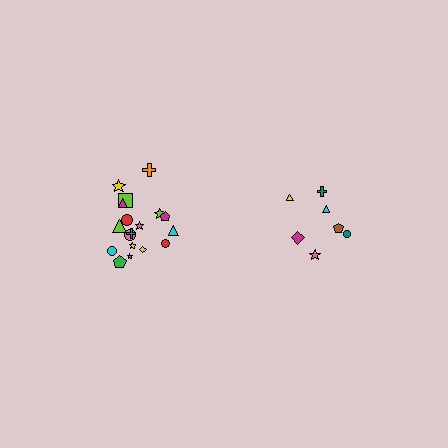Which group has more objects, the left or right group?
The left group.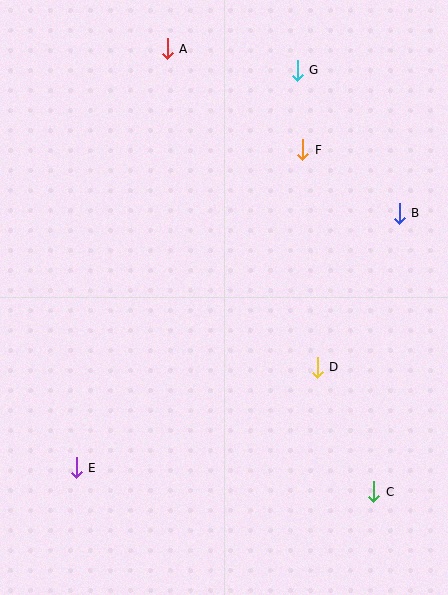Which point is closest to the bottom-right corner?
Point C is closest to the bottom-right corner.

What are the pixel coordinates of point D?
Point D is at (317, 367).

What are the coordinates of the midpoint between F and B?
The midpoint between F and B is at (351, 182).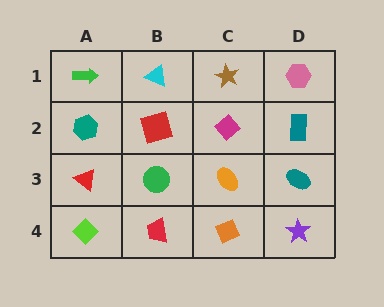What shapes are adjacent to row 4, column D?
A teal ellipse (row 3, column D), an orange diamond (row 4, column C).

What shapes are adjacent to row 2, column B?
A cyan triangle (row 1, column B), a green circle (row 3, column B), a teal hexagon (row 2, column A), a magenta diamond (row 2, column C).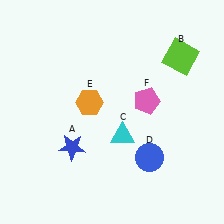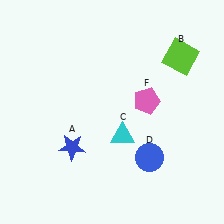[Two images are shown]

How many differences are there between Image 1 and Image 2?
There is 1 difference between the two images.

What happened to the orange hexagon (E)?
The orange hexagon (E) was removed in Image 2. It was in the top-left area of Image 1.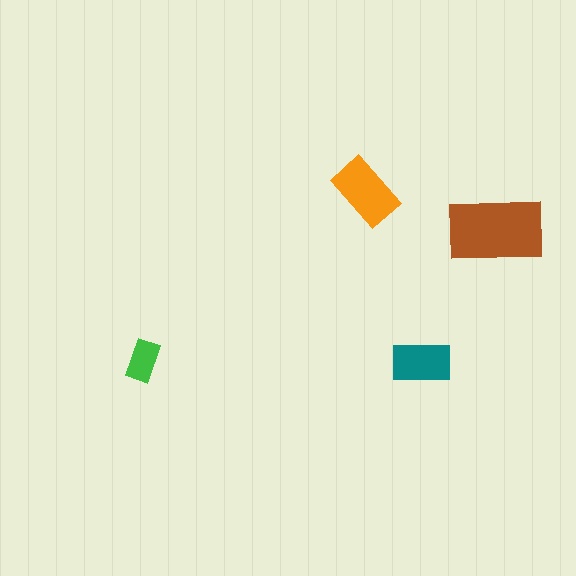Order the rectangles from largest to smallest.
the brown one, the orange one, the teal one, the green one.